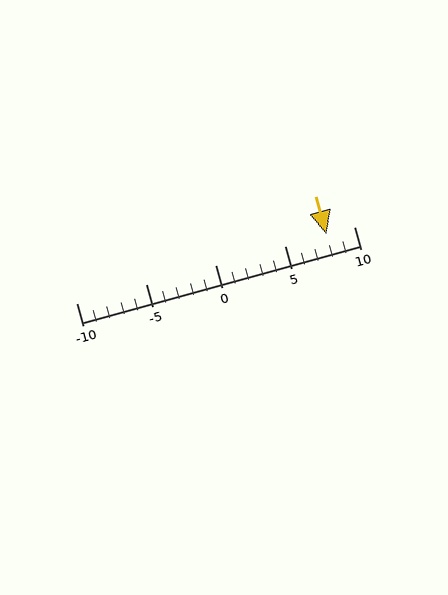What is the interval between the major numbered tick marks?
The major tick marks are spaced 5 units apart.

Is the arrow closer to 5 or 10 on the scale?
The arrow is closer to 10.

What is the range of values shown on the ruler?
The ruler shows values from -10 to 10.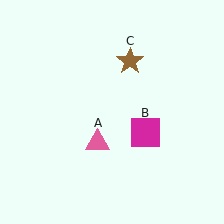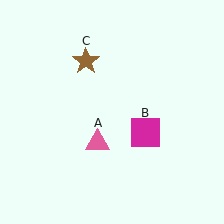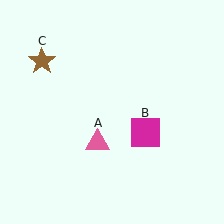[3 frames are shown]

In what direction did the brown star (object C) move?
The brown star (object C) moved left.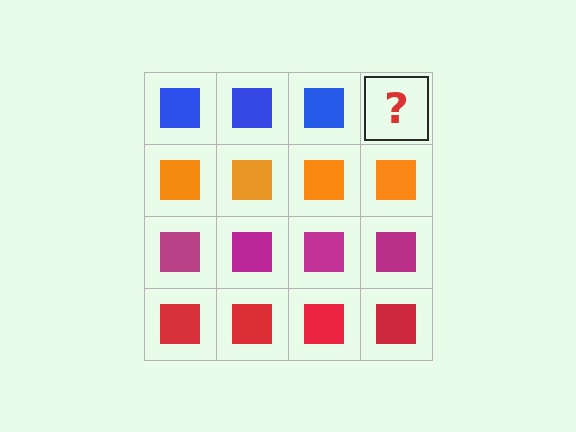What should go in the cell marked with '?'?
The missing cell should contain a blue square.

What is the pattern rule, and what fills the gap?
The rule is that each row has a consistent color. The gap should be filled with a blue square.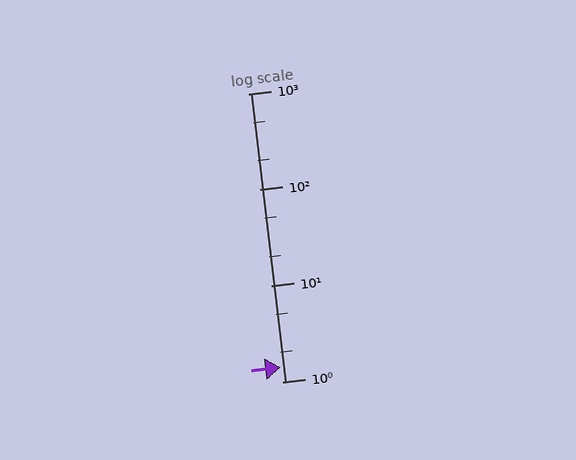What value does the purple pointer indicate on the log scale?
The pointer indicates approximately 1.4.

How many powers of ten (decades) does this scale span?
The scale spans 3 decades, from 1 to 1000.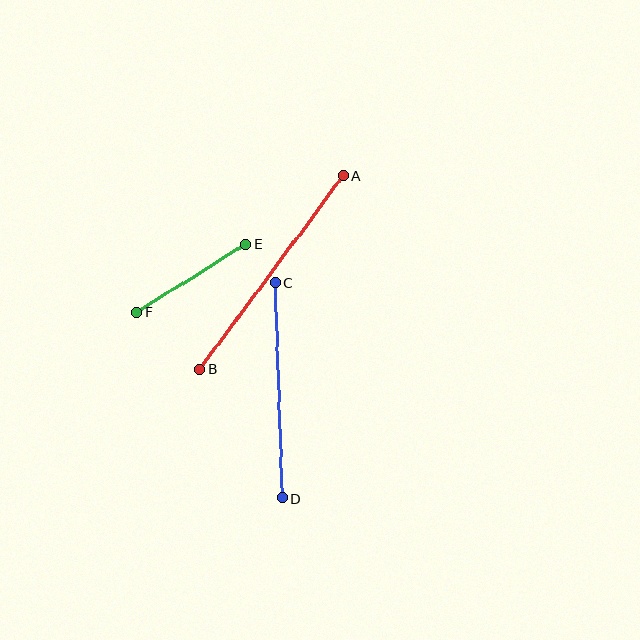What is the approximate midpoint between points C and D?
The midpoint is at approximately (279, 391) pixels.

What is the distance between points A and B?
The distance is approximately 241 pixels.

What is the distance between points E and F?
The distance is approximately 129 pixels.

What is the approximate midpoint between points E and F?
The midpoint is at approximately (191, 278) pixels.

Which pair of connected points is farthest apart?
Points A and B are farthest apart.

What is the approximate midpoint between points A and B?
The midpoint is at approximately (271, 272) pixels.